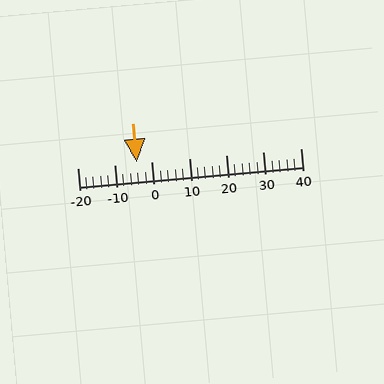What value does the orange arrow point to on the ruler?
The orange arrow points to approximately -4.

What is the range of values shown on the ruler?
The ruler shows values from -20 to 40.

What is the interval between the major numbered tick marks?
The major tick marks are spaced 10 units apart.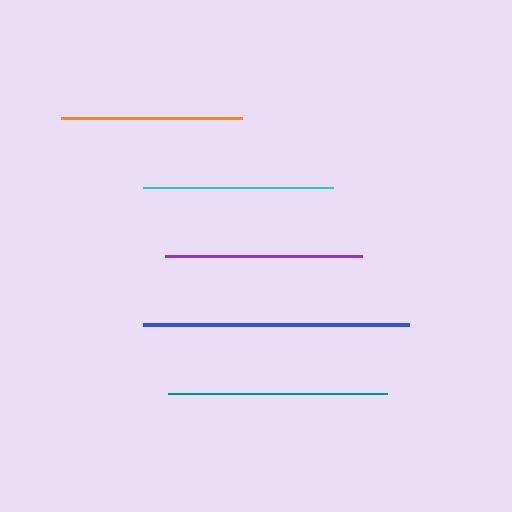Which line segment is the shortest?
The orange line is the shortest at approximately 181 pixels.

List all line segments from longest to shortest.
From longest to shortest: blue, teal, purple, cyan, orange.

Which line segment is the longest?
The blue line is the longest at approximately 266 pixels.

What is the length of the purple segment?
The purple segment is approximately 196 pixels long.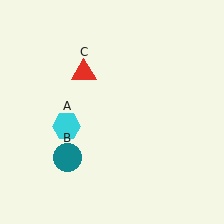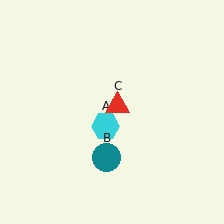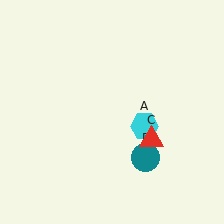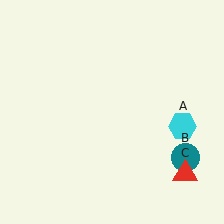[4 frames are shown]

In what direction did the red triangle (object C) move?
The red triangle (object C) moved down and to the right.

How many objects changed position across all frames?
3 objects changed position: cyan hexagon (object A), teal circle (object B), red triangle (object C).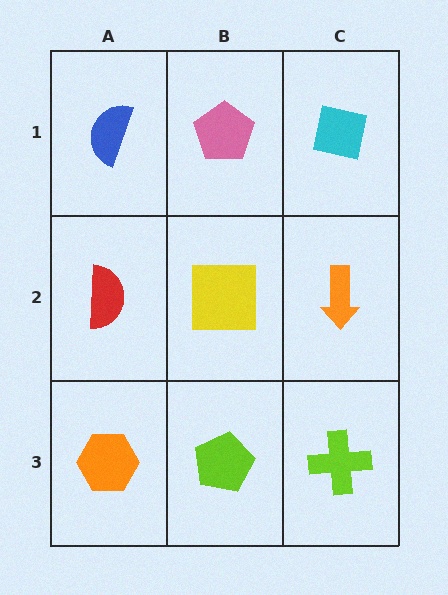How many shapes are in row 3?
3 shapes.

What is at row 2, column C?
An orange arrow.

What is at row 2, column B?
A yellow square.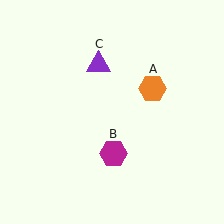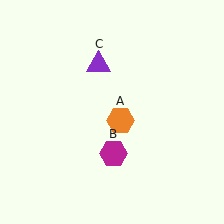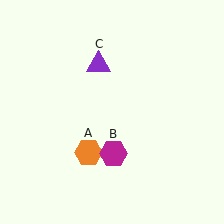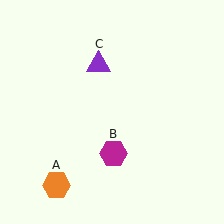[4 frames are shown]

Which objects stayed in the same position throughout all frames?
Magenta hexagon (object B) and purple triangle (object C) remained stationary.